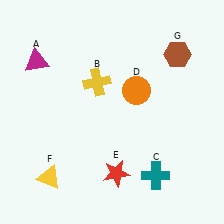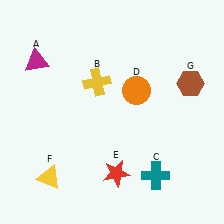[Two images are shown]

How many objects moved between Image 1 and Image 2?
1 object moved between the two images.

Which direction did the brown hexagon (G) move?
The brown hexagon (G) moved down.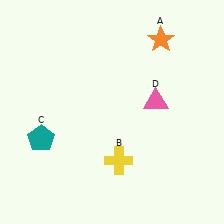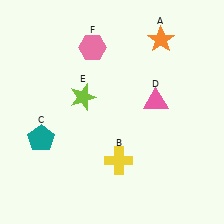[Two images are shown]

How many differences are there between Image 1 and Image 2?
There are 2 differences between the two images.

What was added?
A lime star (E), a pink hexagon (F) were added in Image 2.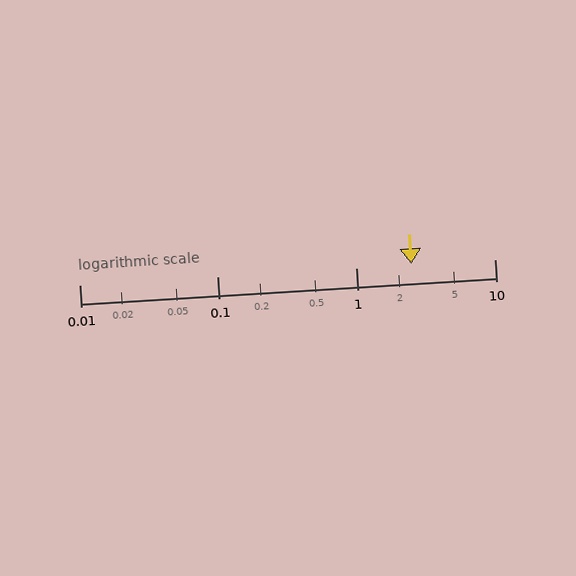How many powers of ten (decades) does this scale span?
The scale spans 3 decades, from 0.01 to 10.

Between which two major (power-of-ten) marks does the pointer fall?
The pointer is between 1 and 10.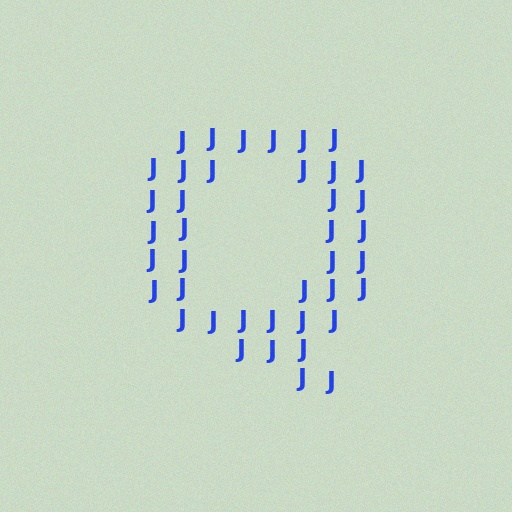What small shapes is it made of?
It is made of small letter J's.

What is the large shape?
The large shape is the letter Q.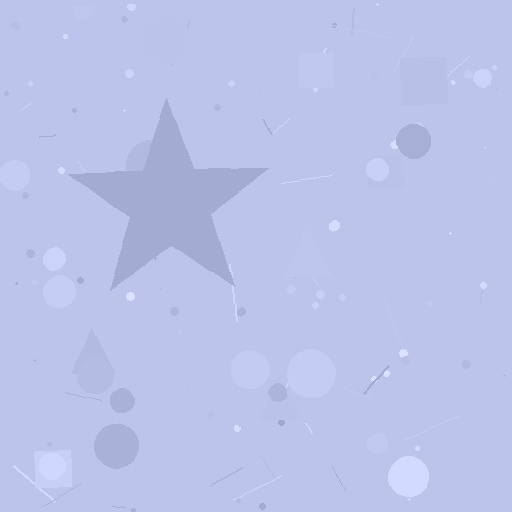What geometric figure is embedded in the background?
A star is embedded in the background.